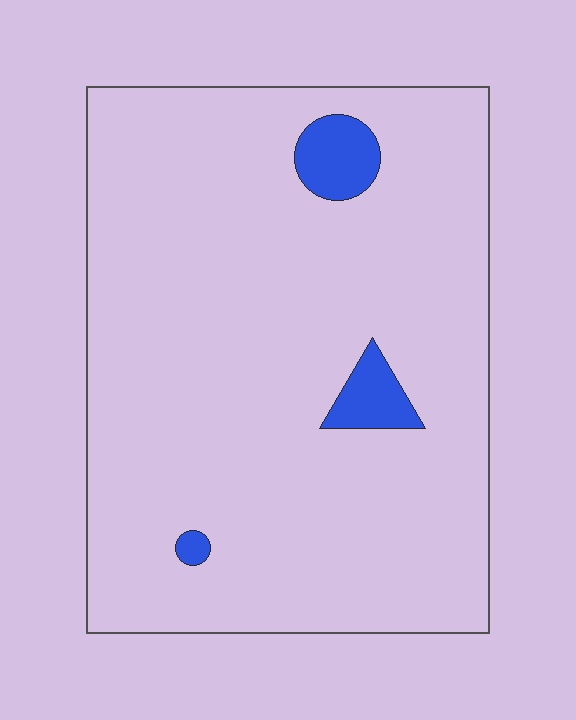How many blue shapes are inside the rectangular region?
3.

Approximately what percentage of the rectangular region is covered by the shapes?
Approximately 5%.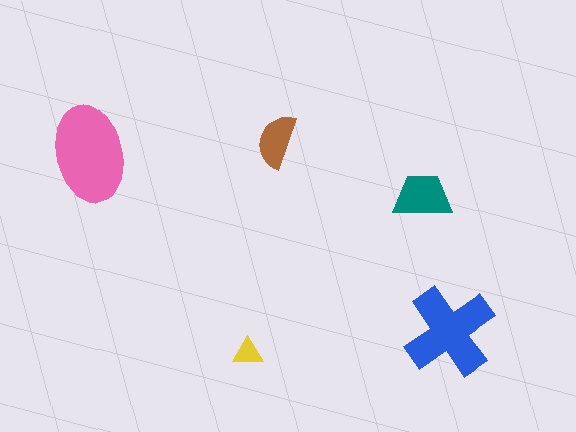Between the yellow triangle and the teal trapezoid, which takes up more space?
The teal trapezoid.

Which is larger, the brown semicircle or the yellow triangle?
The brown semicircle.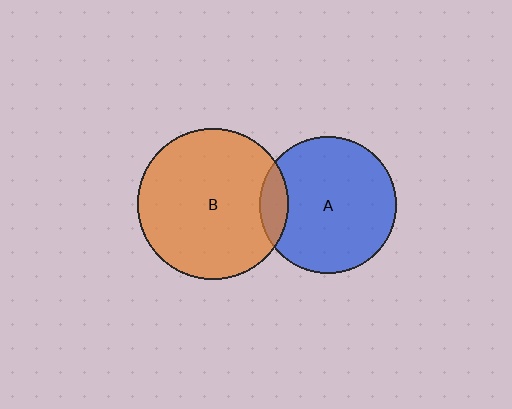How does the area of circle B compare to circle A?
Approximately 1.2 times.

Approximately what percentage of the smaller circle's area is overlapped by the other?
Approximately 10%.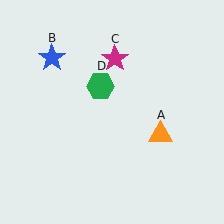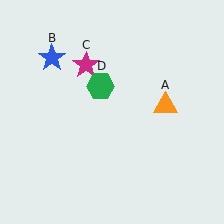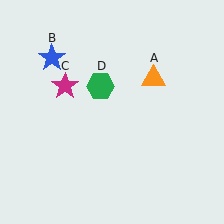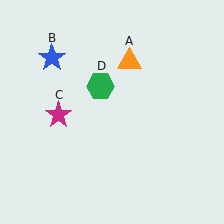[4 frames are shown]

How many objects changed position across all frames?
2 objects changed position: orange triangle (object A), magenta star (object C).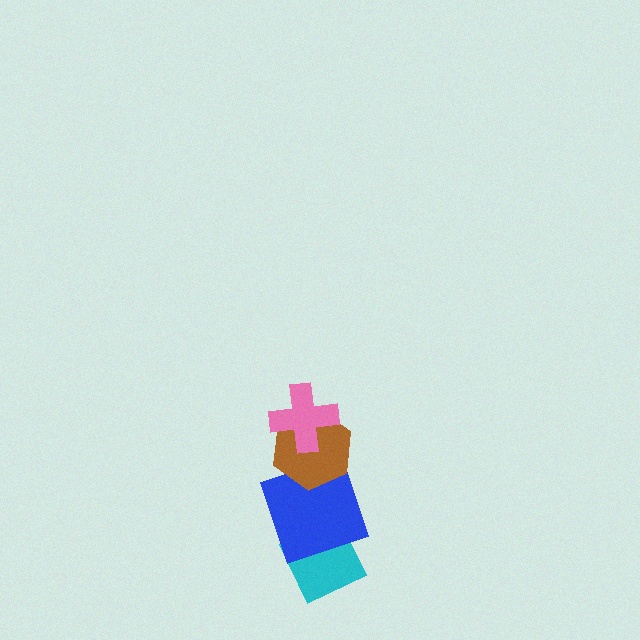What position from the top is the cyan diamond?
The cyan diamond is 4th from the top.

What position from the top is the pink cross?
The pink cross is 1st from the top.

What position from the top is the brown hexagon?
The brown hexagon is 2nd from the top.